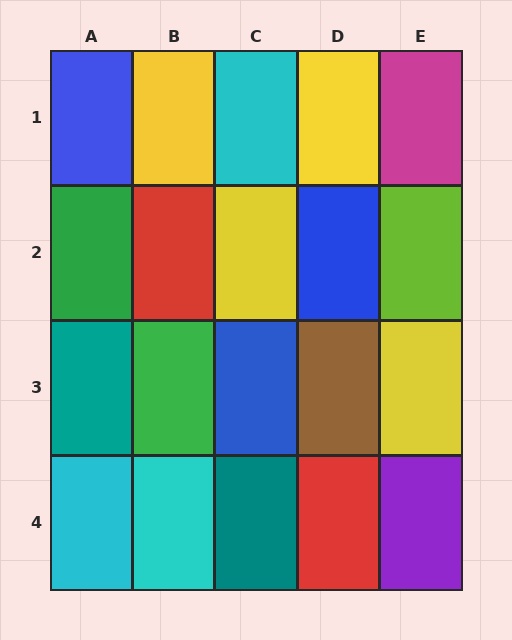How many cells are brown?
1 cell is brown.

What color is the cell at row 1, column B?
Yellow.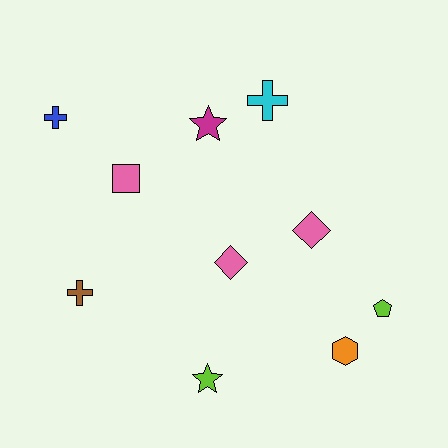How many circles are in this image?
There are no circles.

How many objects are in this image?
There are 10 objects.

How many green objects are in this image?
There are no green objects.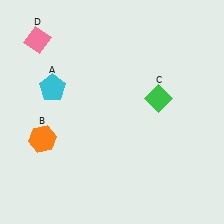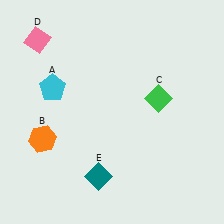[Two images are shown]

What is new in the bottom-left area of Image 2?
A teal diamond (E) was added in the bottom-left area of Image 2.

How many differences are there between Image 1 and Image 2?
There is 1 difference between the two images.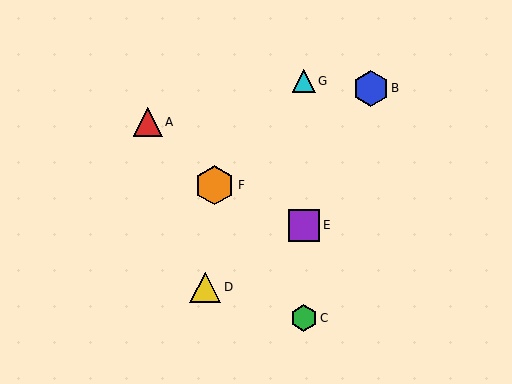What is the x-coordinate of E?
Object E is at x≈304.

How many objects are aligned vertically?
3 objects (C, E, G) are aligned vertically.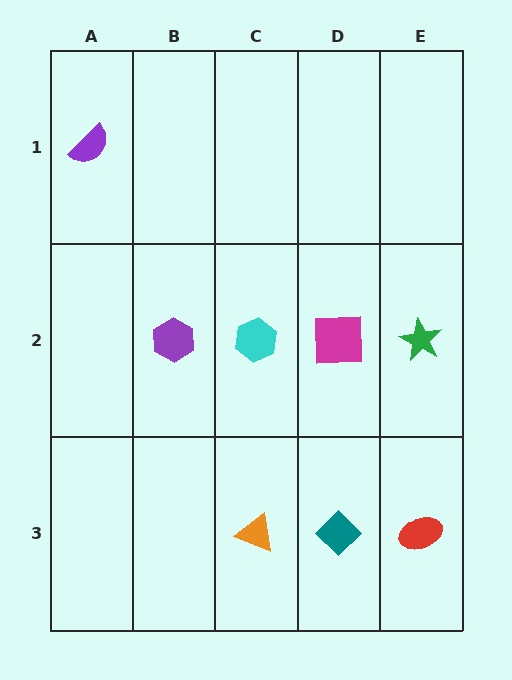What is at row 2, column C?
A cyan hexagon.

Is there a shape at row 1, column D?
No, that cell is empty.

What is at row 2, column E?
A green star.